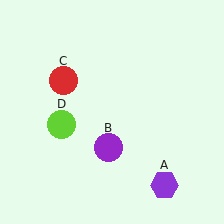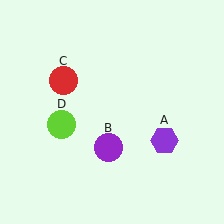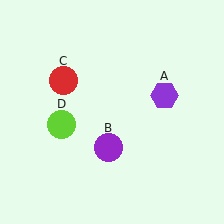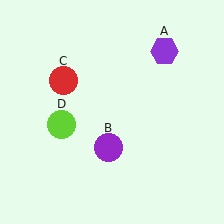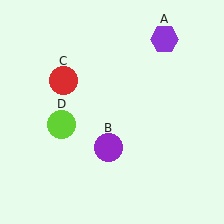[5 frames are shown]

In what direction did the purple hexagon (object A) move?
The purple hexagon (object A) moved up.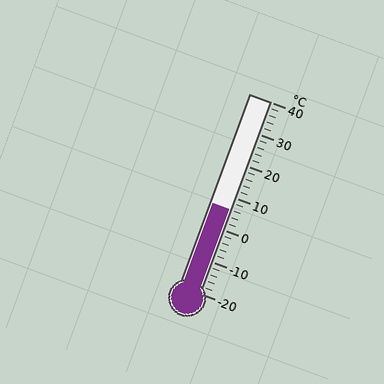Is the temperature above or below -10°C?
The temperature is above -10°C.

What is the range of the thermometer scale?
The thermometer scale ranges from -20°C to 40°C.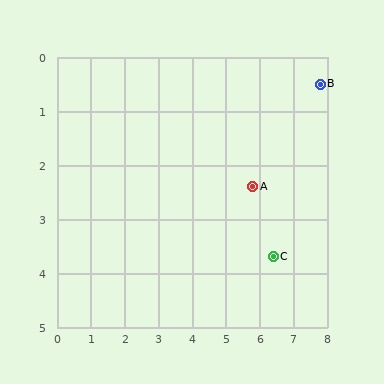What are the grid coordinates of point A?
Point A is at approximately (5.8, 2.4).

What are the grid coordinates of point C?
Point C is at approximately (6.4, 3.7).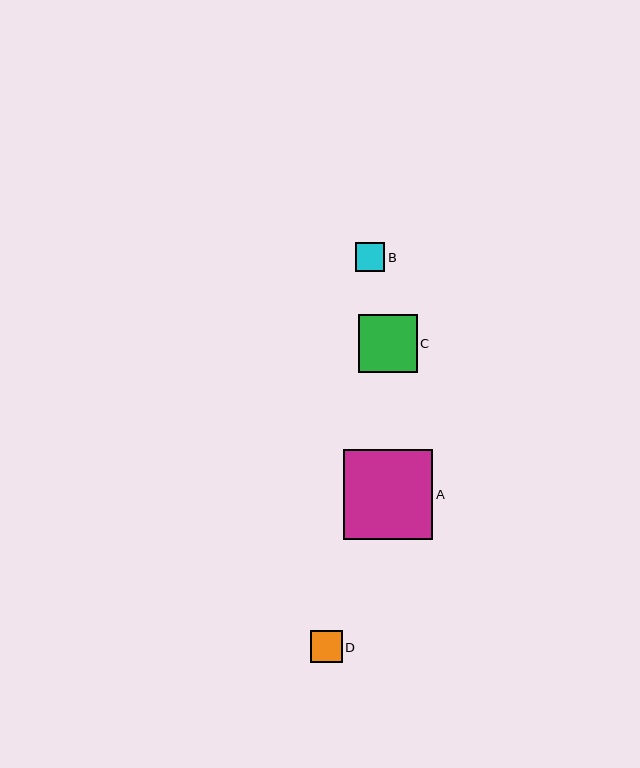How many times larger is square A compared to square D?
Square A is approximately 2.8 times the size of square D.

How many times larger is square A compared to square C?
Square A is approximately 1.5 times the size of square C.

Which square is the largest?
Square A is the largest with a size of approximately 90 pixels.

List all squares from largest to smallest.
From largest to smallest: A, C, D, B.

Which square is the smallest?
Square B is the smallest with a size of approximately 29 pixels.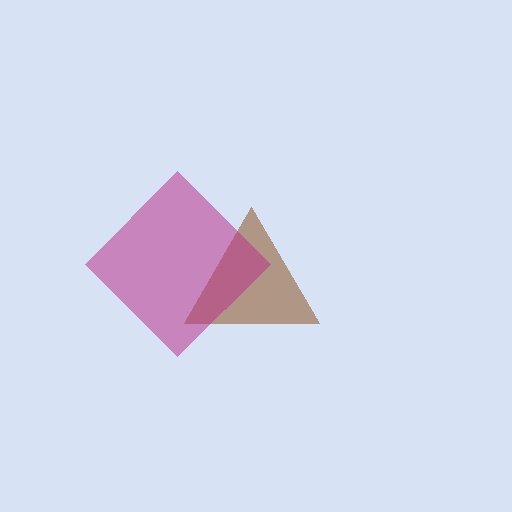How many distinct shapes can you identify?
There are 2 distinct shapes: a brown triangle, a magenta diamond.